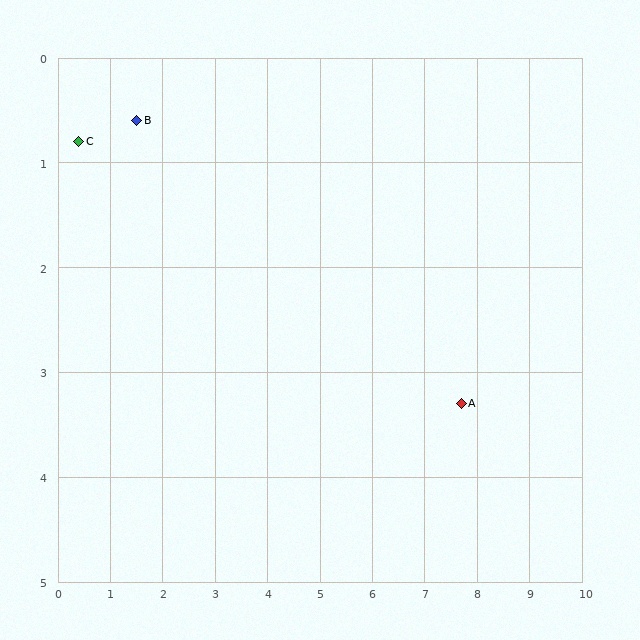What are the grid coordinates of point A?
Point A is at approximately (7.7, 3.3).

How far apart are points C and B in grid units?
Points C and B are about 1.1 grid units apart.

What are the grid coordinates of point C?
Point C is at approximately (0.4, 0.8).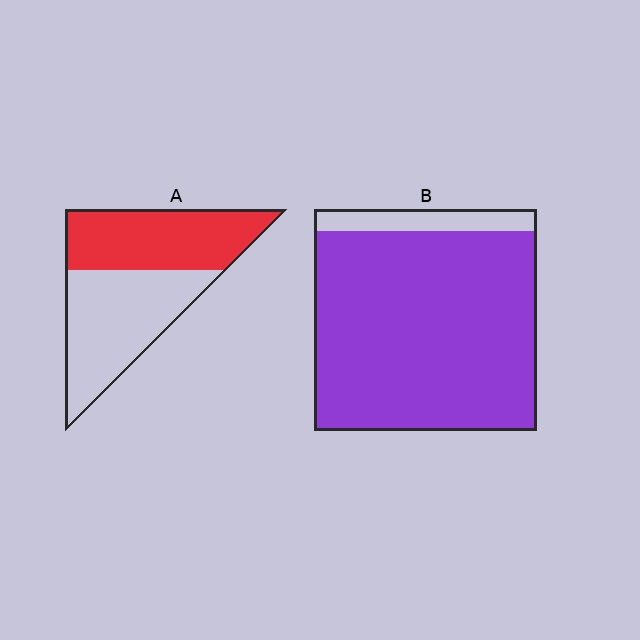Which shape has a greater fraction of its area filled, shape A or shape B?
Shape B.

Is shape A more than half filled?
Roughly half.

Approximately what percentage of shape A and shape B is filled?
A is approximately 45% and B is approximately 90%.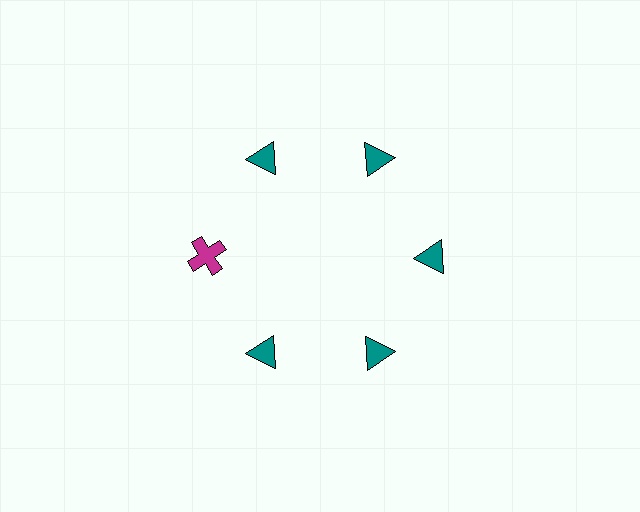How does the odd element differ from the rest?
It differs in both color (magenta instead of teal) and shape (cross instead of triangle).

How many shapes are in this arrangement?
There are 6 shapes arranged in a ring pattern.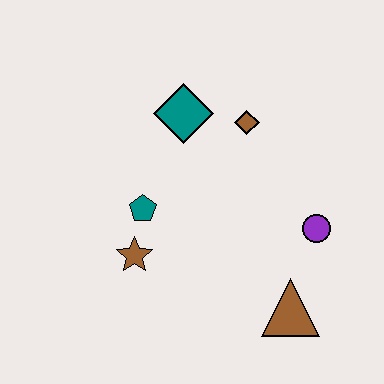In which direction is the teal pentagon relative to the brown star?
The teal pentagon is above the brown star.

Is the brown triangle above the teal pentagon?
No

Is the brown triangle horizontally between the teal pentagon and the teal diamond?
No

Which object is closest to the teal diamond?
The brown diamond is closest to the teal diamond.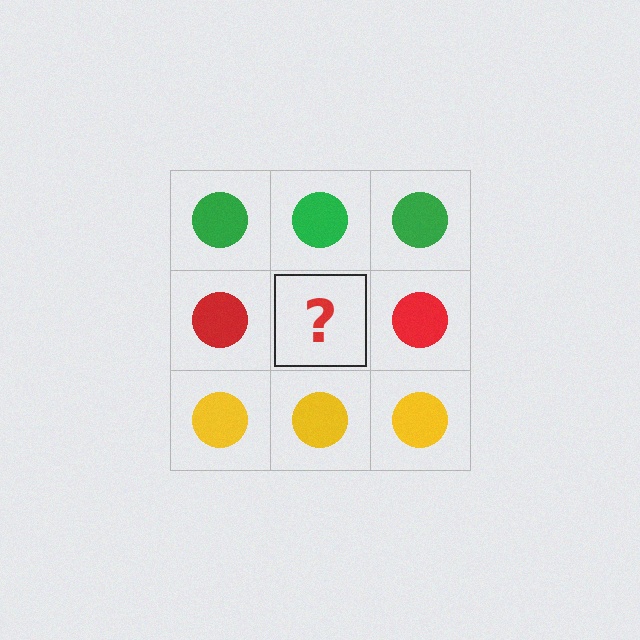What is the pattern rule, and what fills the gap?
The rule is that each row has a consistent color. The gap should be filled with a red circle.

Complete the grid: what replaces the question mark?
The question mark should be replaced with a red circle.